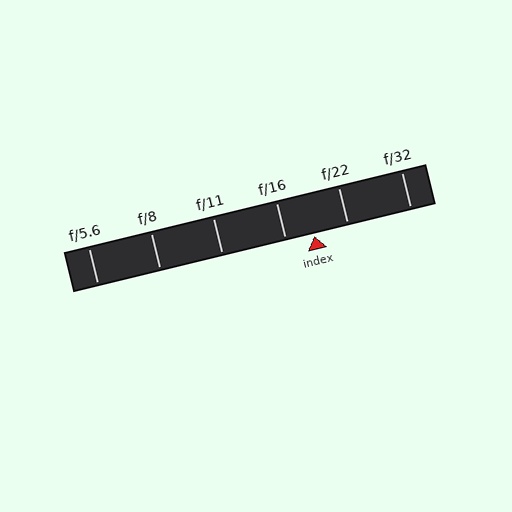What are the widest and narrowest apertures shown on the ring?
The widest aperture shown is f/5.6 and the narrowest is f/32.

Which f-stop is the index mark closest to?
The index mark is closest to f/16.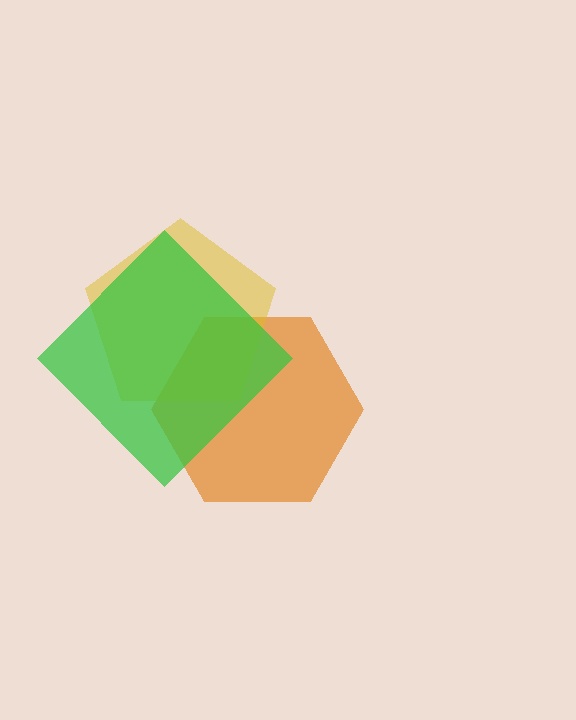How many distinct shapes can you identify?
There are 3 distinct shapes: an orange hexagon, a yellow pentagon, a green diamond.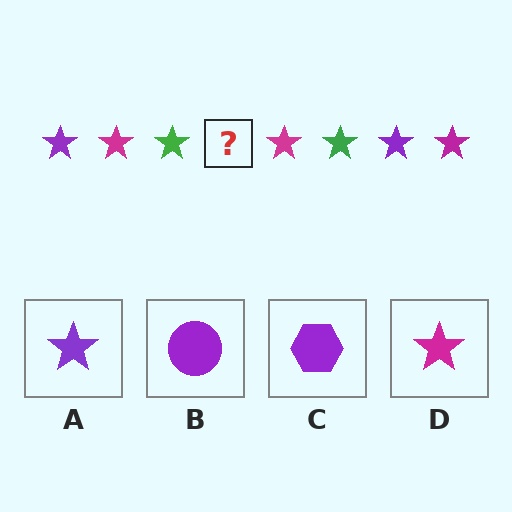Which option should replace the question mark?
Option A.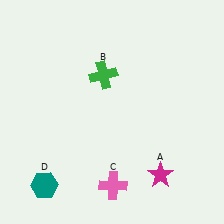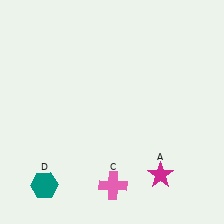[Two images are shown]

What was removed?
The green cross (B) was removed in Image 2.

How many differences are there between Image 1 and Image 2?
There is 1 difference between the two images.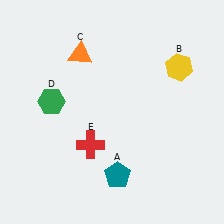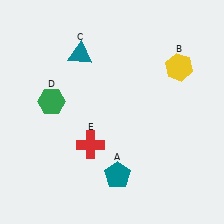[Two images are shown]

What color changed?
The triangle (C) changed from orange in Image 1 to teal in Image 2.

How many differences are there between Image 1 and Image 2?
There is 1 difference between the two images.